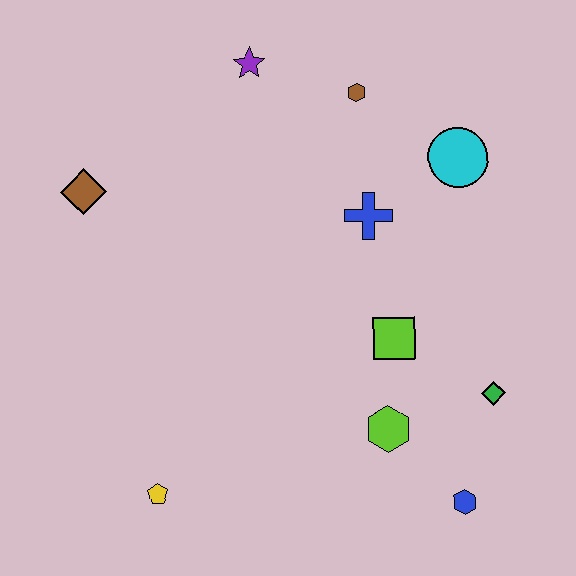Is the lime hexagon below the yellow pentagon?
No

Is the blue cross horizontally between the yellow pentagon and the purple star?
No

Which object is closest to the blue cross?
The cyan circle is closest to the blue cross.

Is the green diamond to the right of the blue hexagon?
Yes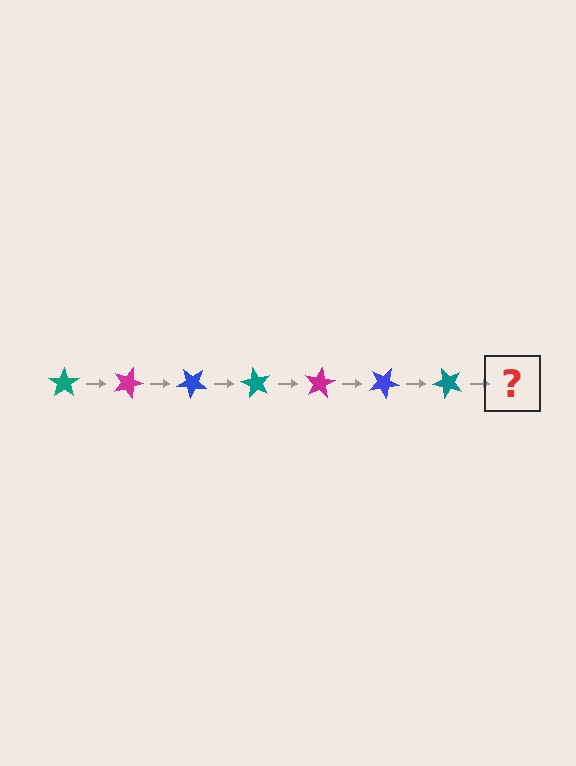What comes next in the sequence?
The next element should be a magenta star, rotated 140 degrees from the start.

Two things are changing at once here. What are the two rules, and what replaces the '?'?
The two rules are that it rotates 20 degrees each step and the color cycles through teal, magenta, and blue. The '?' should be a magenta star, rotated 140 degrees from the start.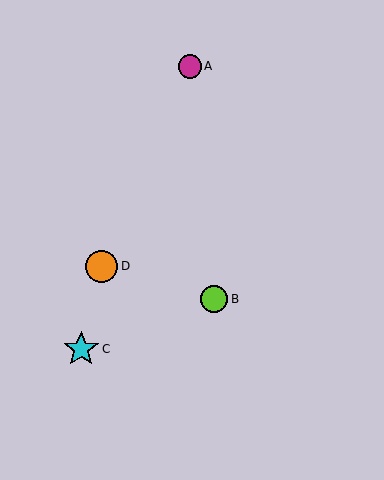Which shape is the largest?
The cyan star (labeled C) is the largest.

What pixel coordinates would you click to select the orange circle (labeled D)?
Click at (101, 266) to select the orange circle D.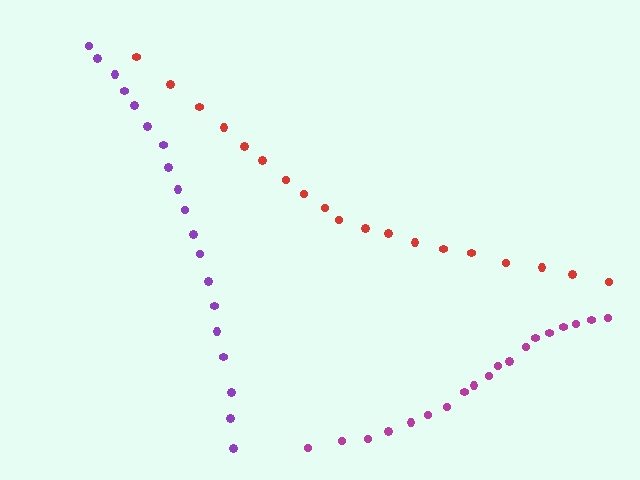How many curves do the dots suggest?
There are 3 distinct paths.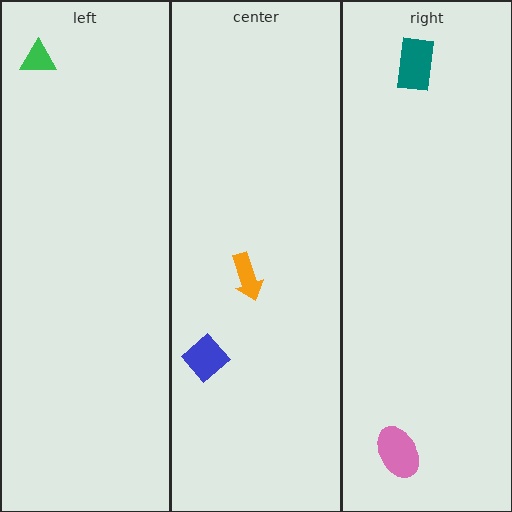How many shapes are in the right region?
2.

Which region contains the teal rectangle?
The right region.